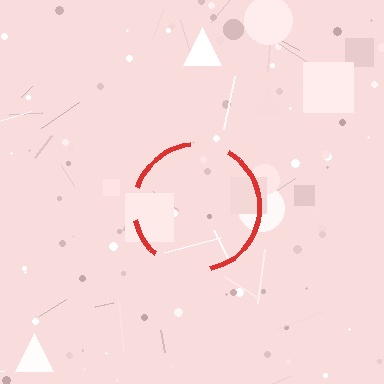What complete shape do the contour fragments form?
The contour fragments form a circle.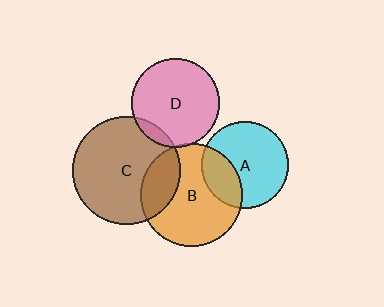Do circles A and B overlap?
Yes.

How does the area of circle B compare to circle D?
Approximately 1.3 times.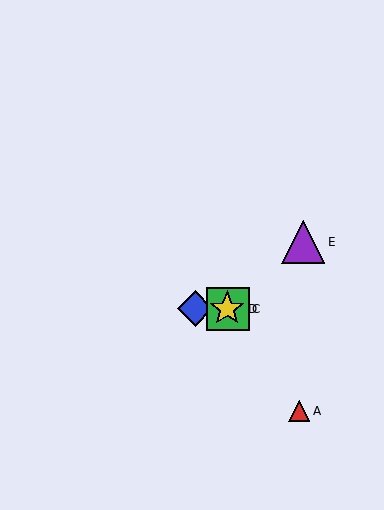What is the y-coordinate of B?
Object B is at y≈309.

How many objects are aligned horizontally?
3 objects (B, C, D) are aligned horizontally.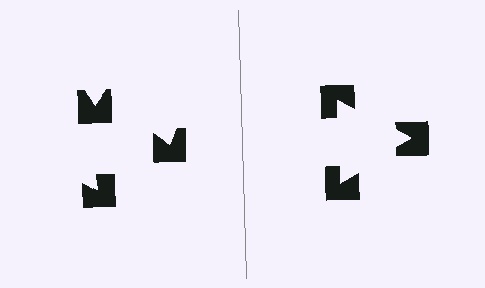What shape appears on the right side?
An illusory triangle.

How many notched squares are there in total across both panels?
6 — 3 on each side.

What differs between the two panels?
The notched squares are positioned identically on both sides; only the wedge orientations differ. On the right they align to a triangle; on the left they are misaligned.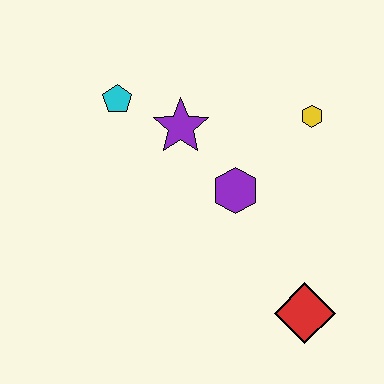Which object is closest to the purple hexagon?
The purple star is closest to the purple hexagon.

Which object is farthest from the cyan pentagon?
The red diamond is farthest from the cyan pentagon.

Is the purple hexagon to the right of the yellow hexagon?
No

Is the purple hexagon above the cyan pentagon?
No